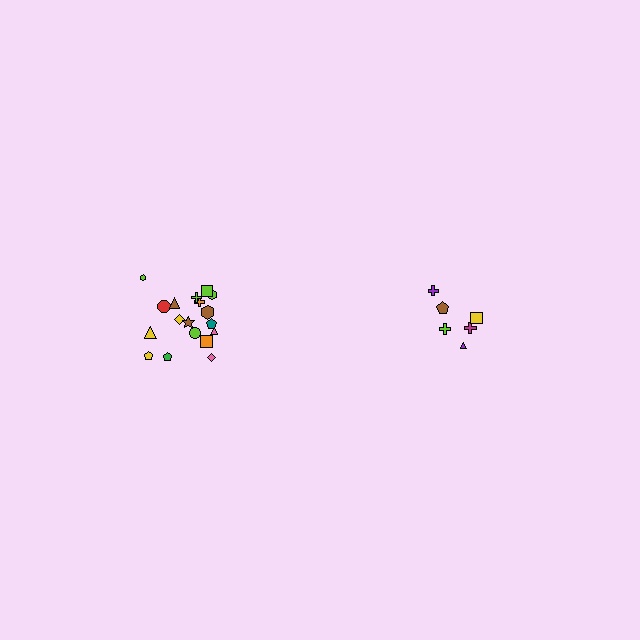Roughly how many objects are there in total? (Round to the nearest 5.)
Roughly 25 objects in total.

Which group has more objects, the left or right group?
The left group.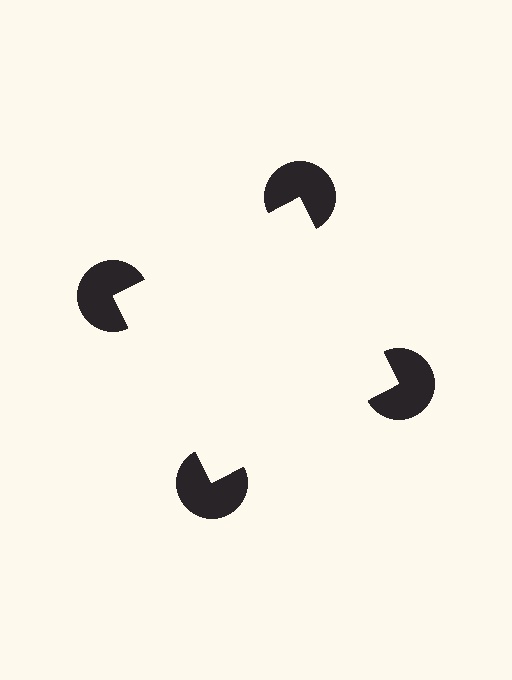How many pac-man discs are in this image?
There are 4 — one at each vertex of the illusory square.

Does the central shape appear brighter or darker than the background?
It typically appears slightly brighter than the background, even though no actual brightness change is drawn.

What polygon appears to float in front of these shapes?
An illusory square — its edges are inferred from the aligned wedge cuts in the pac-man discs, not physically drawn.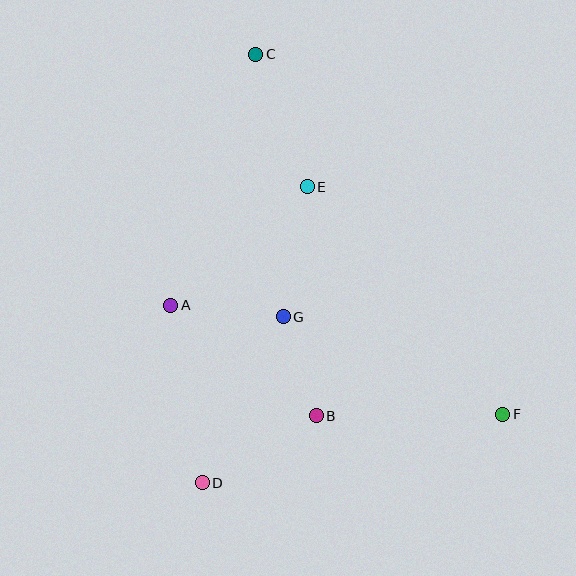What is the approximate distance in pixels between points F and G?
The distance between F and G is approximately 240 pixels.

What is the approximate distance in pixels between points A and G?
The distance between A and G is approximately 113 pixels.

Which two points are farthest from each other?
Points C and F are farthest from each other.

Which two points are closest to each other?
Points B and G are closest to each other.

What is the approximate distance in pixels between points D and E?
The distance between D and E is approximately 314 pixels.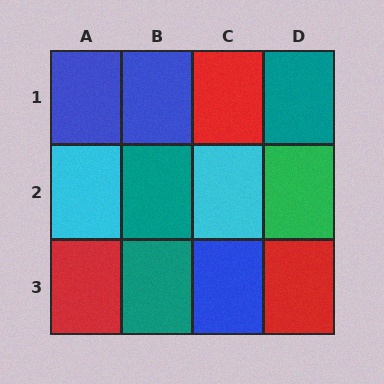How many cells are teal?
3 cells are teal.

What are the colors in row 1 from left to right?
Blue, blue, red, teal.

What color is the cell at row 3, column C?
Blue.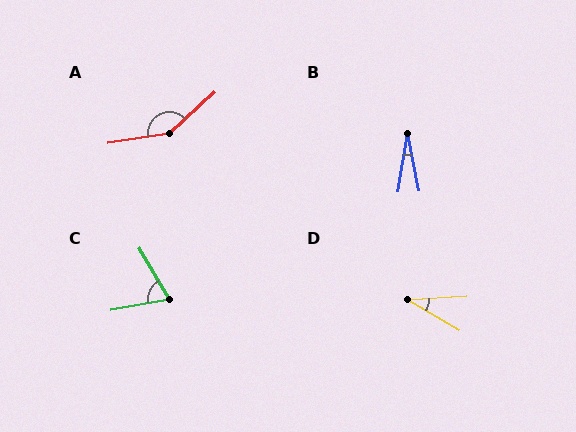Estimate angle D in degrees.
Approximately 33 degrees.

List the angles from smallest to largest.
B (21°), D (33°), C (69°), A (147°).